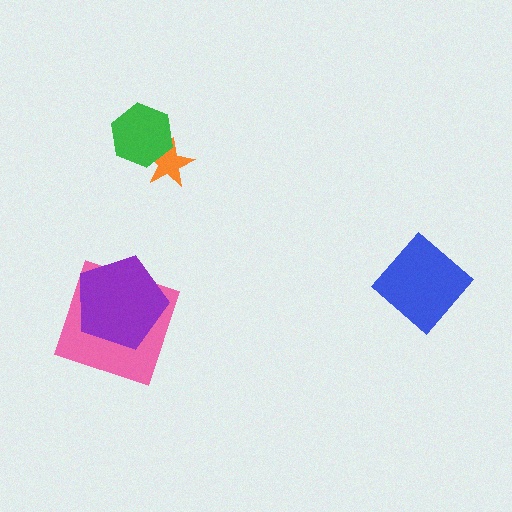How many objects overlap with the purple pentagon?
1 object overlaps with the purple pentagon.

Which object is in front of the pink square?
The purple pentagon is in front of the pink square.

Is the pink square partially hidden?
Yes, it is partially covered by another shape.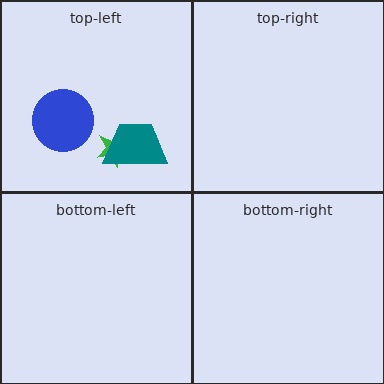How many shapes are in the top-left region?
3.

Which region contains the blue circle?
The top-left region.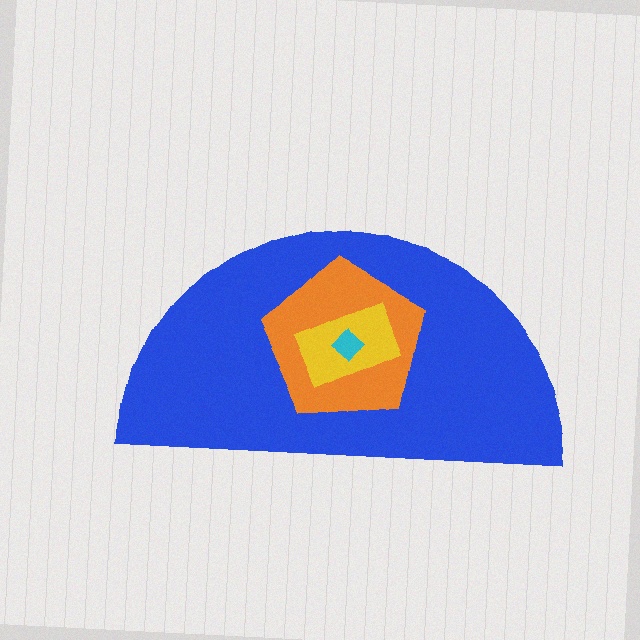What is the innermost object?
The cyan diamond.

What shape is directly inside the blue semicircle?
The orange pentagon.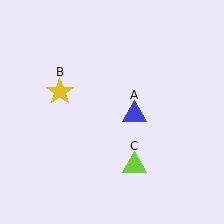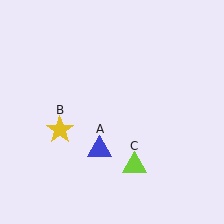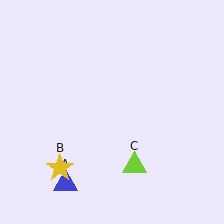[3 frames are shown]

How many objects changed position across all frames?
2 objects changed position: blue triangle (object A), yellow star (object B).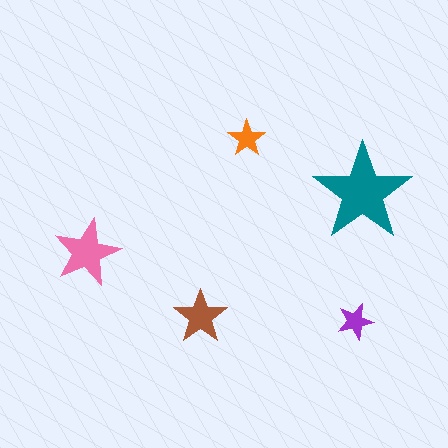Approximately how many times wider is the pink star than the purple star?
About 2 times wider.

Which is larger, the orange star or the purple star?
The orange one.